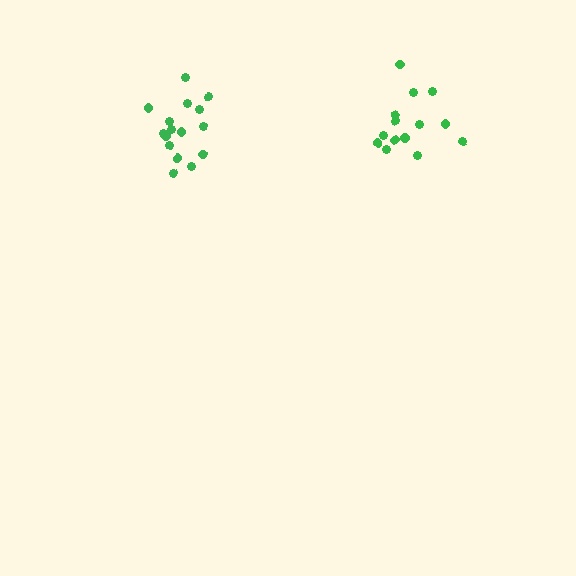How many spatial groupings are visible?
There are 2 spatial groupings.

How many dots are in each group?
Group 1: 16 dots, Group 2: 14 dots (30 total).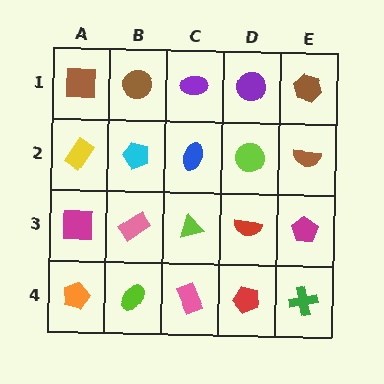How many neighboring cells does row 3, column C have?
4.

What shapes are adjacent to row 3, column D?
A lime circle (row 2, column D), a red pentagon (row 4, column D), a lime triangle (row 3, column C), a magenta pentagon (row 3, column E).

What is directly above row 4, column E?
A magenta pentagon.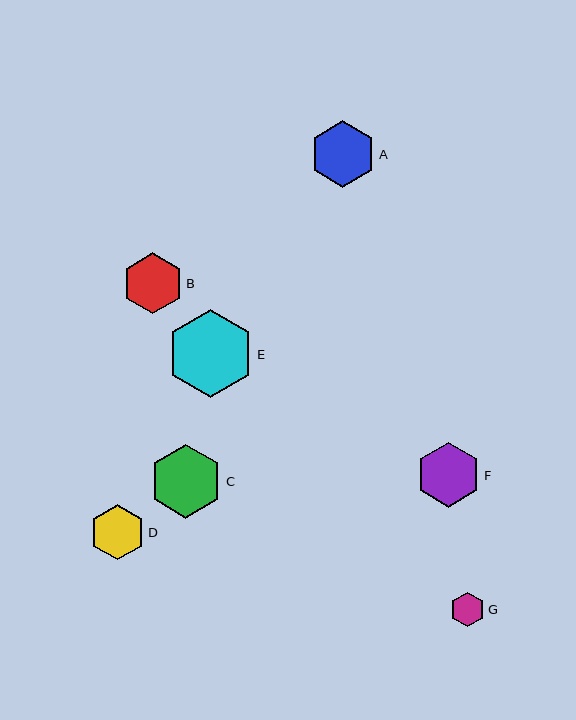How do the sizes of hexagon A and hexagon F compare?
Hexagon A and hexagon F are approximately the same size.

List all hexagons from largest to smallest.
From largest to smallest: E, C, A, F, B, D, G.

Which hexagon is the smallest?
Hexagon G is the smallest with a size of approximately 34 pixels.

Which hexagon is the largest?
Hexagon E is the largest with a size of approximately 88 pixels.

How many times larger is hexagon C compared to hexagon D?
Hexagon C is approximately 1.3 times the size of hexagon D.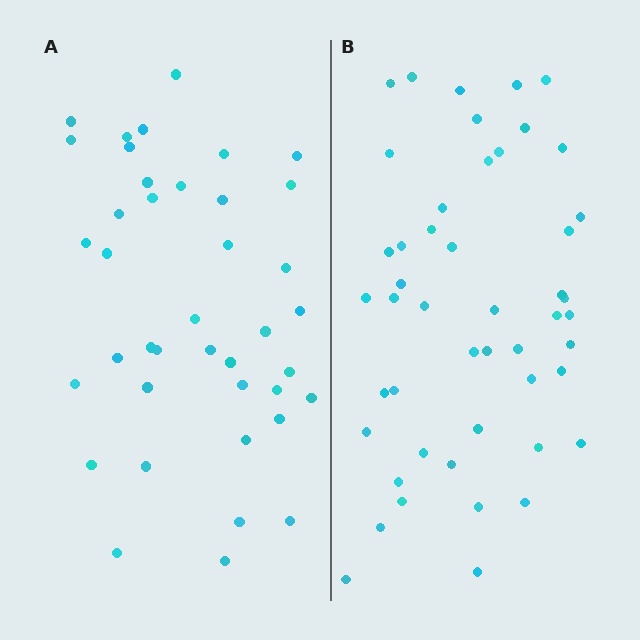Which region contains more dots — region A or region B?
Region B (the right region) has more dots.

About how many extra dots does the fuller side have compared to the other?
Region B has roughly 8 or so more dots than region A.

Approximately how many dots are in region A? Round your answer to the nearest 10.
About 40 dots.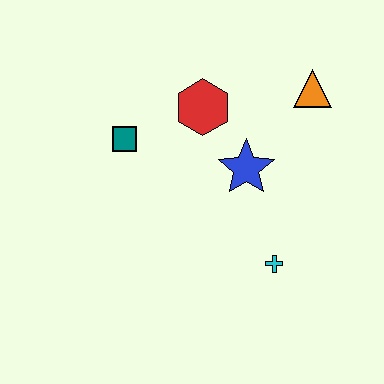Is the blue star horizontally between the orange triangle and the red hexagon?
Yes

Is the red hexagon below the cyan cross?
No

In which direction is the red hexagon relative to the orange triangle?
The red hexagon is to the left of the orange triangle.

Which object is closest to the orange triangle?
The blue star is closest to the orange triangle.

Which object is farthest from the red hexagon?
The cyan cross is farthest from the red hexagon.